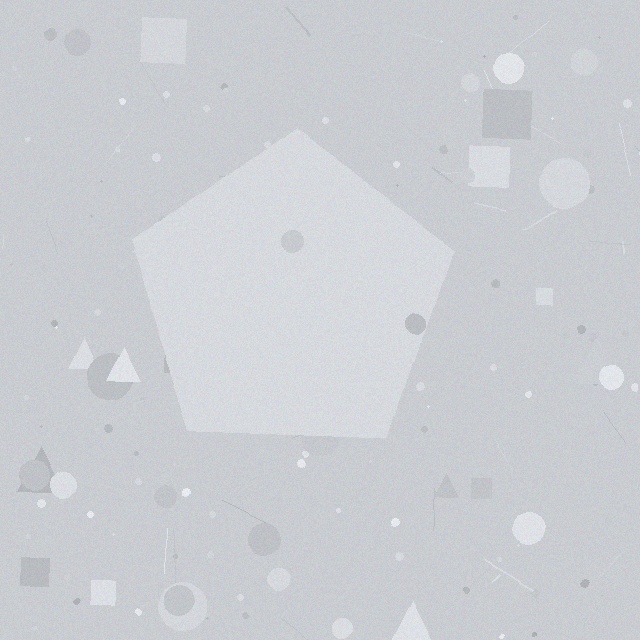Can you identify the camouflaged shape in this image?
The camouflaged shape is a pentagon.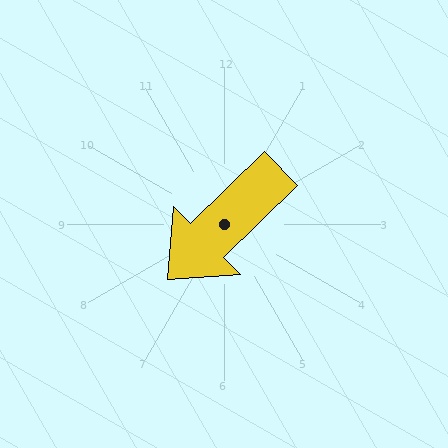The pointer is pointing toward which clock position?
Roughly 8 o'clock.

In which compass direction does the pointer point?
Southwest.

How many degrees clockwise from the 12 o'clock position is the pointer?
Approximately 226 degrees.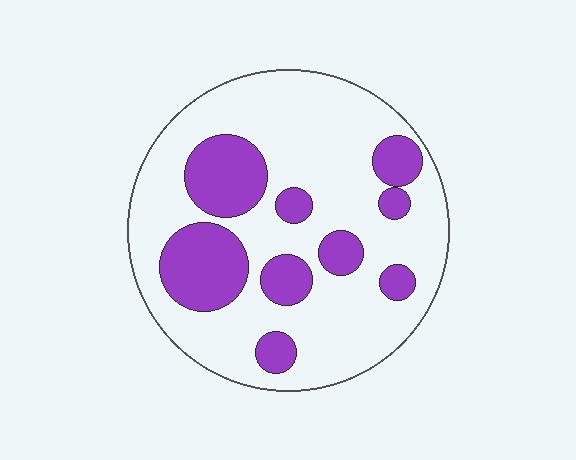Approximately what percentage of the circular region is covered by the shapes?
Approximately 25%.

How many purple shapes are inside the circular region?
9.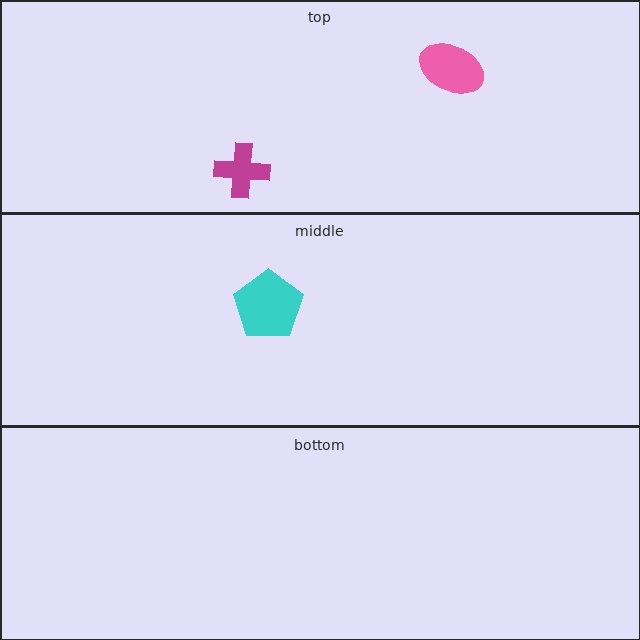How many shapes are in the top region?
2.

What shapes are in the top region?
The magenta cross, the pink ellipse.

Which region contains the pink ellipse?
The top region.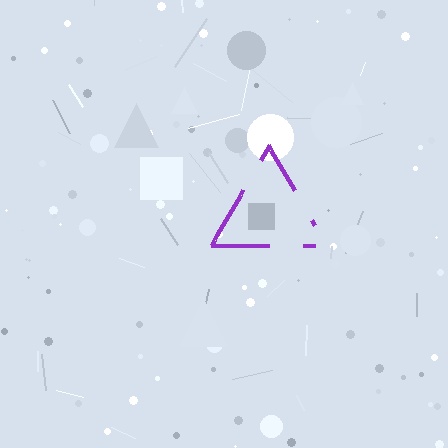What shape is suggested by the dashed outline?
The dashed outline suggests a triangle.